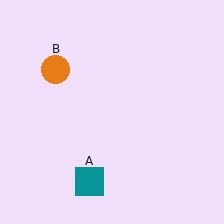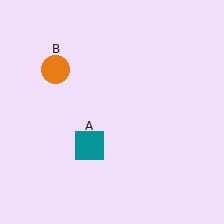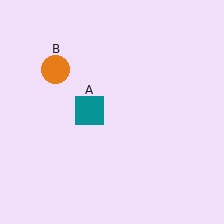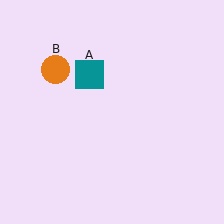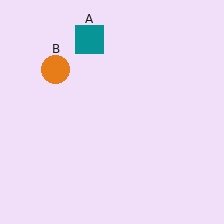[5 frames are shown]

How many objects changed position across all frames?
1 object changed position: teal square (object A).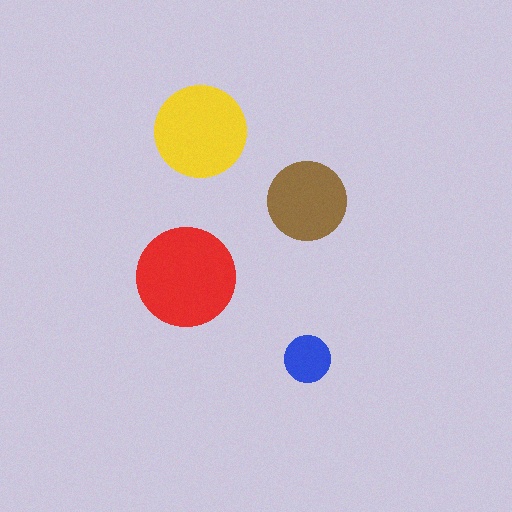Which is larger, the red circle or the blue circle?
The red one.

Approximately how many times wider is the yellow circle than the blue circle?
About 2 times wider.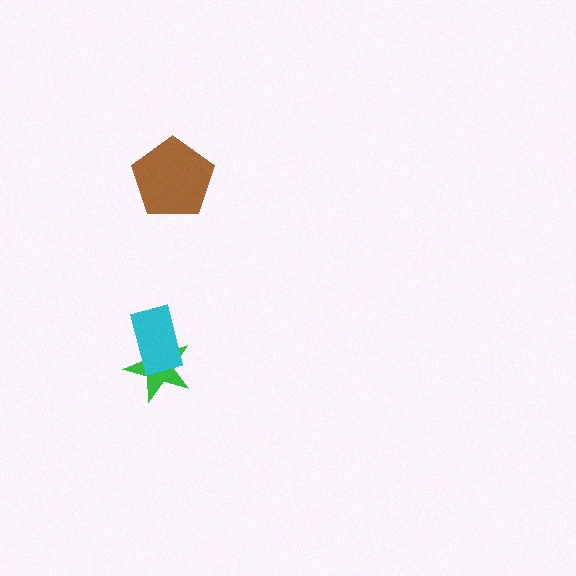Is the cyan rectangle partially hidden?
No, no other shape covers it.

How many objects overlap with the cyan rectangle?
1 object overlaps with the cyan rectangle.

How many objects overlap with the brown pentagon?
0 objects overlap with the brown pentagon.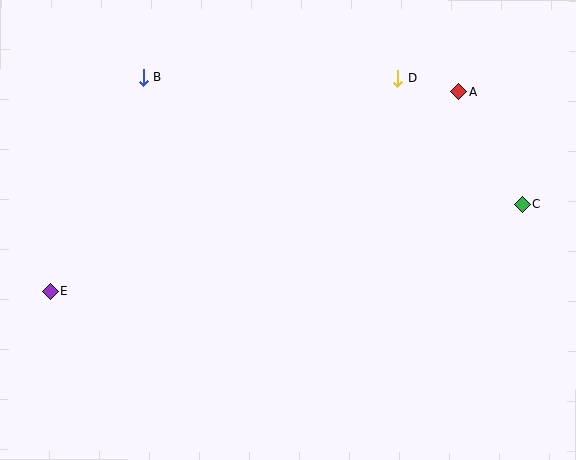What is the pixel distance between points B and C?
The distance between B and C is 400 pixels.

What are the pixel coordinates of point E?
Point E is at (50, 291).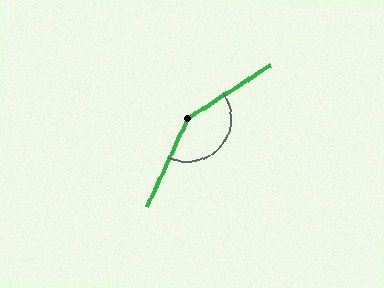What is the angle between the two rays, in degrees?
Approximately 147 degrees.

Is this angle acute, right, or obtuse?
It is obtuse.